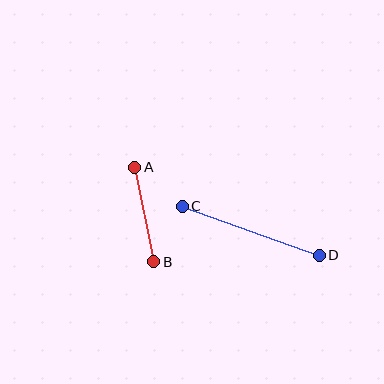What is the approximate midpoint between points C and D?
The midpoint is at approximately (251, 231) pixels.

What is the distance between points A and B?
The distance is approximately 97 pixels.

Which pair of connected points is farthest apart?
Points C and D are farthest apart.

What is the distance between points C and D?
The distance is approximately 146 pixels.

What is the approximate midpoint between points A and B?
The midpoint is at approximately (144, 215) pixels.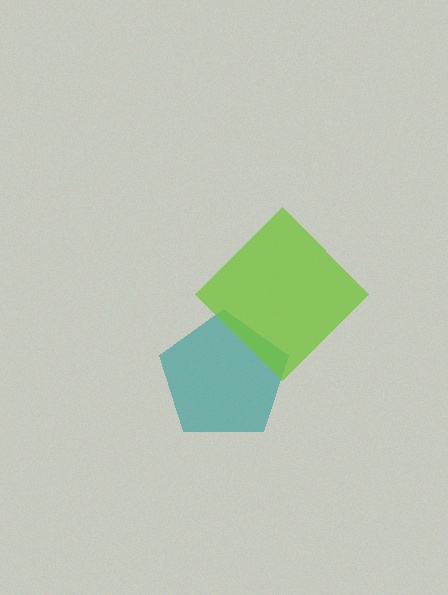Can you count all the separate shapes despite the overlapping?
Yes, there are 2 separate shapes.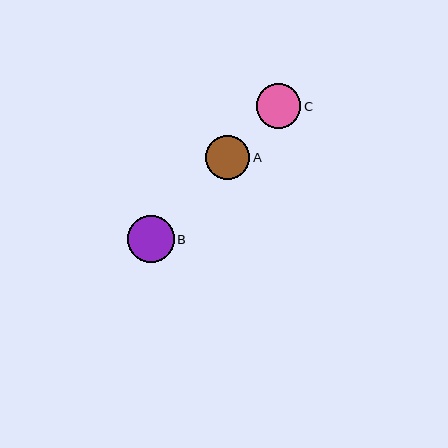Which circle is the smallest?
Circle C is the smallest with a size of approximately 44 pixels.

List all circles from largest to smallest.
From largest to smallest: B, A, C.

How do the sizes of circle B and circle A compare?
Circle B and circle A are approximately the same size.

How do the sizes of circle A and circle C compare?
Circle A and circle C are approximately the same size.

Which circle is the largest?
Circle B is the largest with a size of approximately 47 pixels.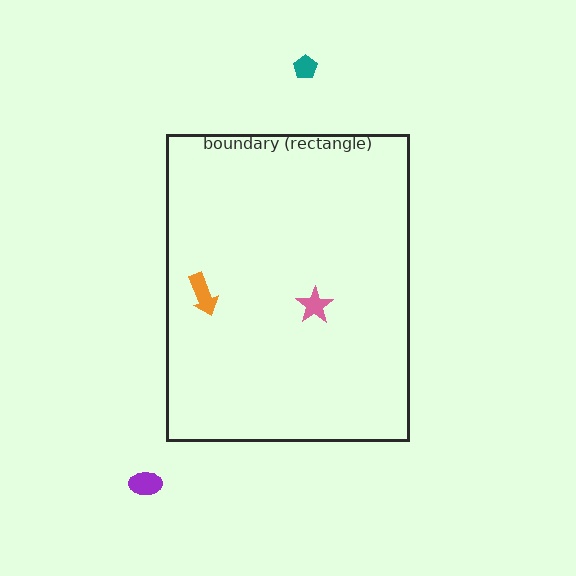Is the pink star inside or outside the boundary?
Inside.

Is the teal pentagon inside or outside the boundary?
Outside.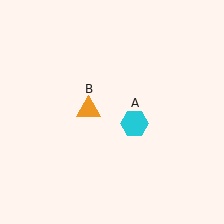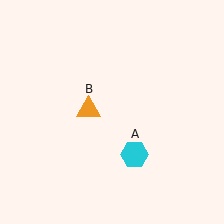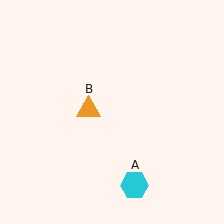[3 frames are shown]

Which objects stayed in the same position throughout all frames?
Orange triangle (object B) remained stationary.